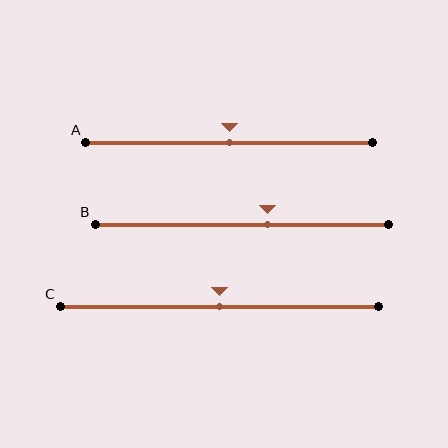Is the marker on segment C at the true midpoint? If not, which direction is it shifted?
Yes, the marker on segment C is at the true midpoint.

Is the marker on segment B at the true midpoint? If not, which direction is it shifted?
No, the marker on segment B is shifted to the right by about 9% of the segment length.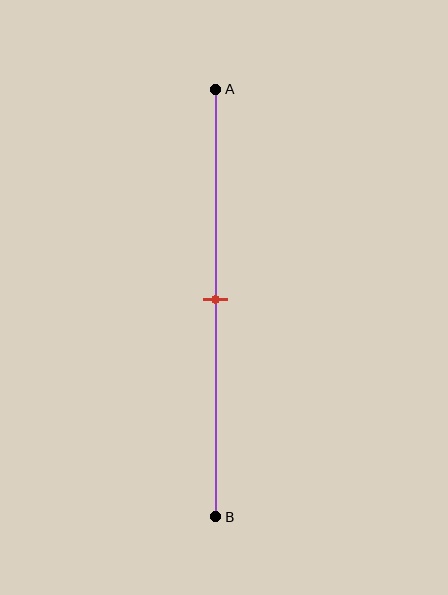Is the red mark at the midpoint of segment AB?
Yes, the mark is approximately at the midpoint.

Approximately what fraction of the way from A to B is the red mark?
The red mark is approximately 50% of the way from A to B.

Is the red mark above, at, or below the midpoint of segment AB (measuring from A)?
The red mark is approximately at the midpoint of segment AB.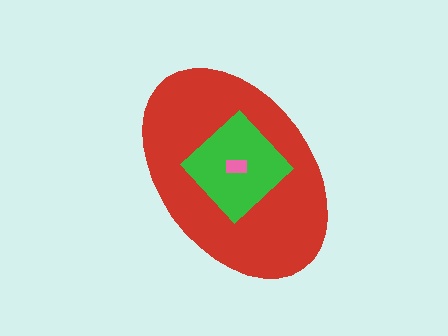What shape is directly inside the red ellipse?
The green diamond.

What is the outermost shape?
The red ellipse.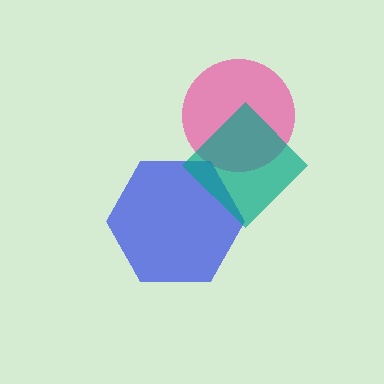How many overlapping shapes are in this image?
There are 3 overlapping shapes in the image.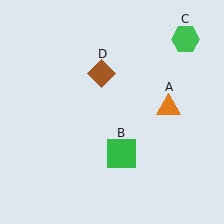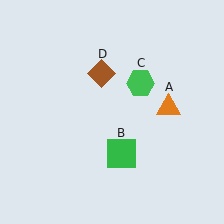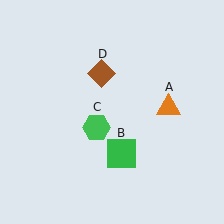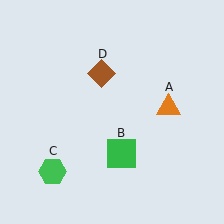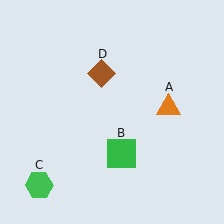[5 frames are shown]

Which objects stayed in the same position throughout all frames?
Orange triangle (object A) and green square (object B) and brown diamond (object D) remained stationary.